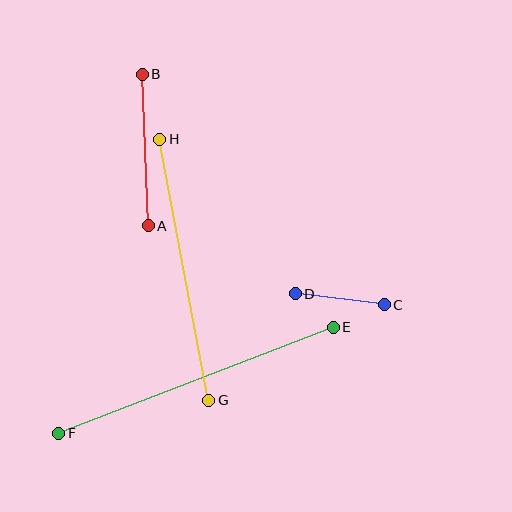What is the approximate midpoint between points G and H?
The midpoint is at approximately (184, 270) pixels.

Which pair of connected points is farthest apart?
Points E and F are farthest apart.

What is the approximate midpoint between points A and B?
The midpoint is at approximately (145, 150) pixels.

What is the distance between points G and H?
The distance is approximately 265 pixels.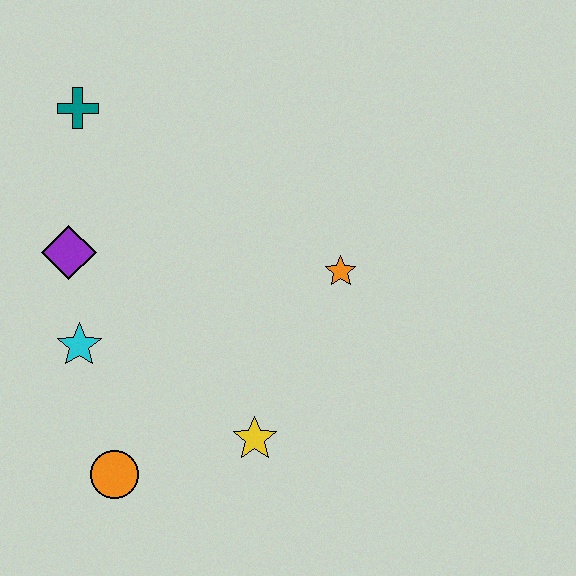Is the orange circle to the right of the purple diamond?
Yes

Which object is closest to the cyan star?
The purple diamond is closest to the cyan star.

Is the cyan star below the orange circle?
No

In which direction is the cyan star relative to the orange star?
The cyan star is to the left of the orange star.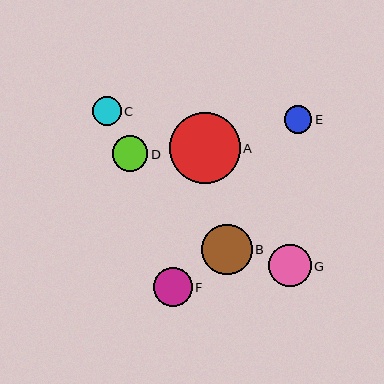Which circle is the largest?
Circle A is the largest with a size of approximately 71 pixels.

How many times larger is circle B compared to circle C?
Circle B is approximately 1.8 times the size of circle C.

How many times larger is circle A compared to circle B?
Circle A is approximately 1.4 times the size of circle B.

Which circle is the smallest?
Circle E is the smallest with a size of approximately 28 pixels.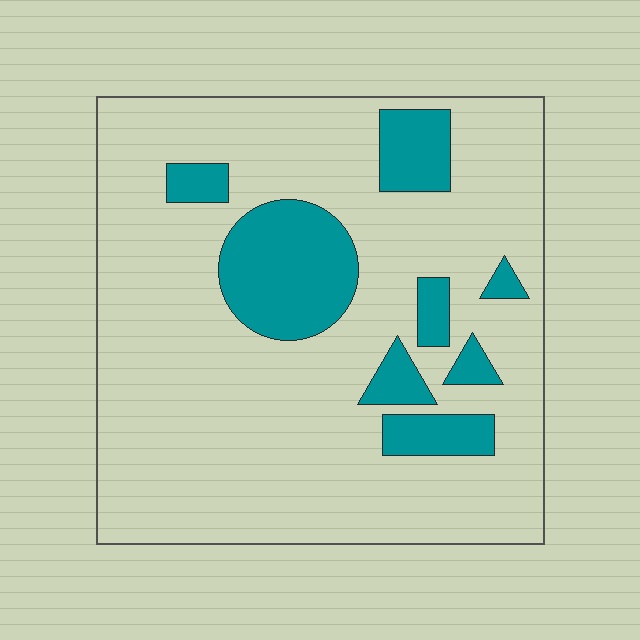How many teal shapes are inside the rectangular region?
8.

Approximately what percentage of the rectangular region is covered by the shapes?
Approximately 20%.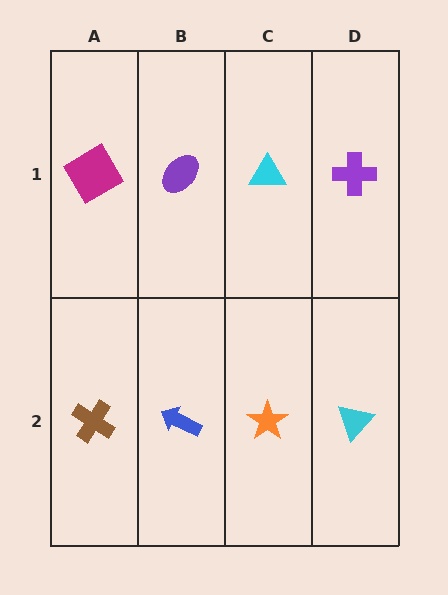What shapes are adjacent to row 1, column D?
A cyan triangle (row 2, column D), a cyan triangle (row 1, column C).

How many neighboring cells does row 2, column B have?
3.